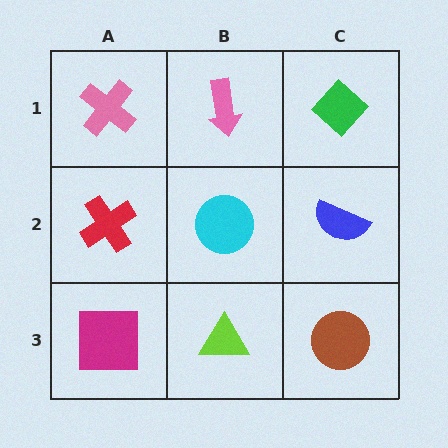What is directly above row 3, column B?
A cyan circle.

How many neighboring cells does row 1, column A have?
2.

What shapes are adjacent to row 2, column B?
A pink arrow (row 1, column B), a lime triangle (row 3, column B), a red cross (row 2, column A), a blue semicircle (row 2, column C).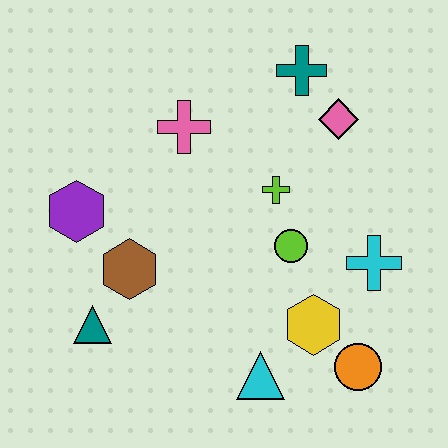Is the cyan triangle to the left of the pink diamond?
Yes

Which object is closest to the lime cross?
The lime circle is closest to the lime cross.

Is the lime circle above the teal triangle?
Yes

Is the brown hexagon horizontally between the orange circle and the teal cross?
No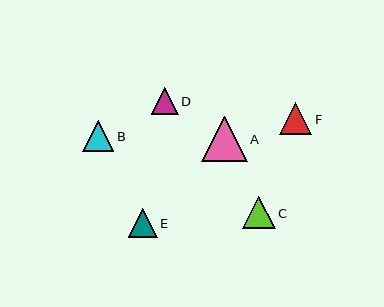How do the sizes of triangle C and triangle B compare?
Triangle C and triangle B are approximately the same size.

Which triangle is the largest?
Triangle A is the largest with a size of approximately 45 pixels.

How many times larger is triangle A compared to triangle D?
Triangle A is approximately 1.7 times the size of triangle D.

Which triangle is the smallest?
Triangle D is the smallest with a size of approximately 27 pixels.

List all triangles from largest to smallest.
From largest to smallest: A, C, F, B, E, D.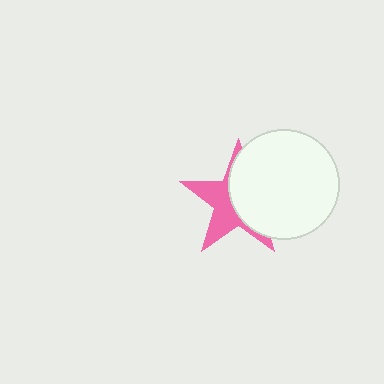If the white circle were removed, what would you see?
You would see the complete pink star.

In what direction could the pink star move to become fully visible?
The pink star could move left. That would shift it out from behind the white circle entirely.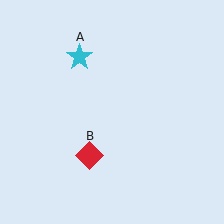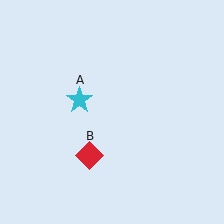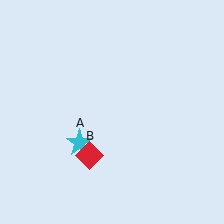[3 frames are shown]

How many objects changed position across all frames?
1 object changed position: cyan star (object A).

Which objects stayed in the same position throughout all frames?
Red diamond (object B) remained stationary.